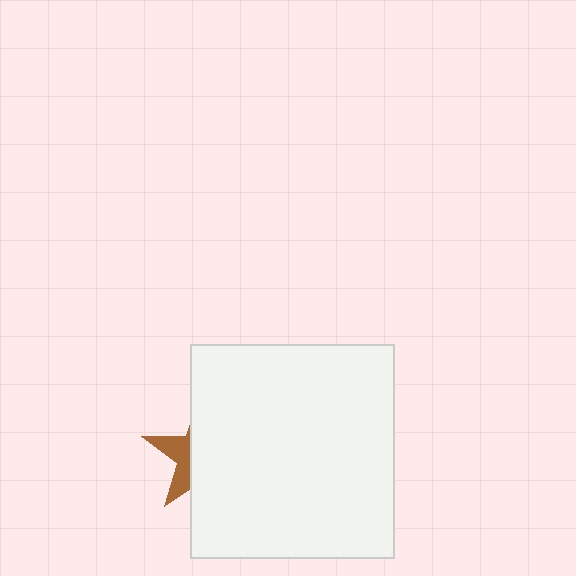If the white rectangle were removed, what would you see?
You would see the complete brown star.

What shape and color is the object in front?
The object in front is a white rectangle.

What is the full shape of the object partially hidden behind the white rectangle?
The partially hidden object is a brown star.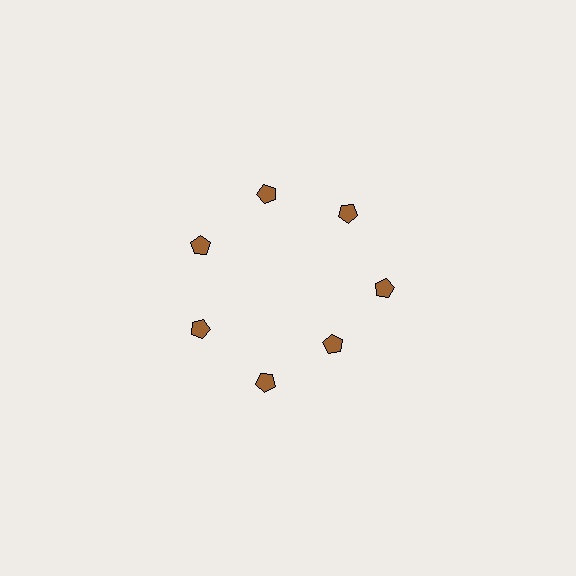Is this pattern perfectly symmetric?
No. The 7 brown pentagons are arranged in a ring, but one element near the 5 o'clock position is pulled inward toward the center, breaking the 7-fold rotational symmetry.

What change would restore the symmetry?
The symmetry would be restored by moving it outward, back onto the ring so that all 7 pentagons sit at equal angles and equal distance from the center.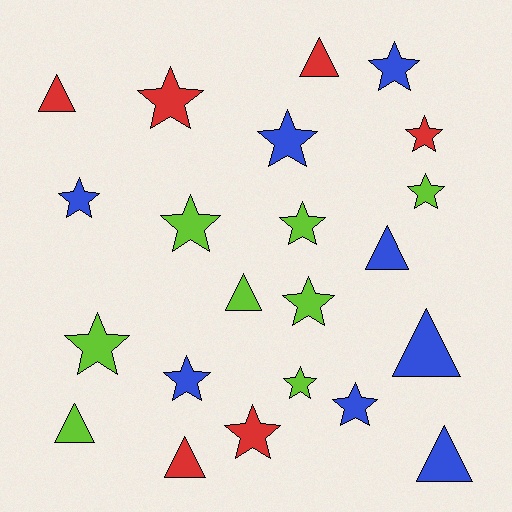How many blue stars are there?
There are 5 blue stars.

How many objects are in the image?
There are 22 objects.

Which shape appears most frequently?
Star, with 14 objects.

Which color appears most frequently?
Lime, with 8 objects.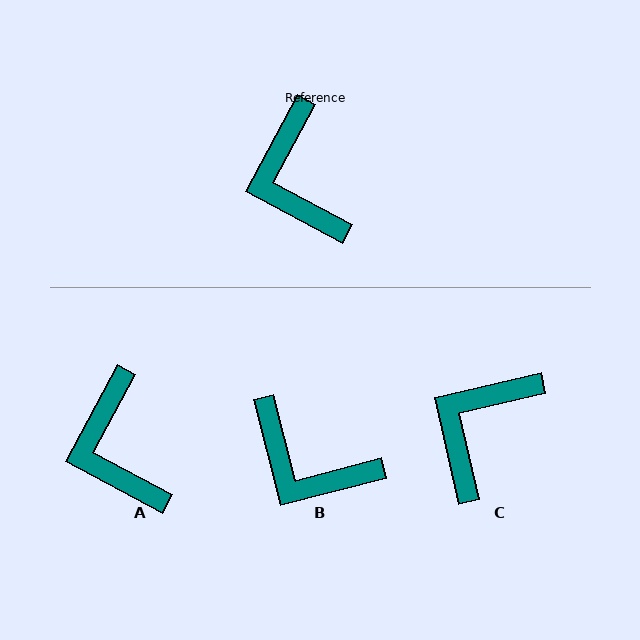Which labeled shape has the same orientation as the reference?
A.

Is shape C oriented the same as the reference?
No, it is off by about 49 degrees.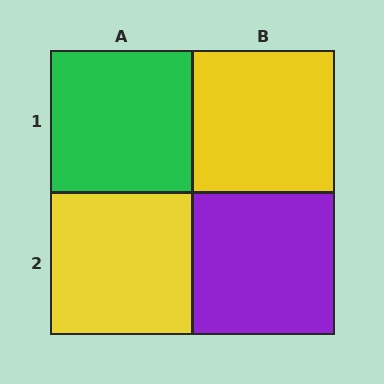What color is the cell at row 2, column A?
Yellow.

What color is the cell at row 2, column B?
Purple.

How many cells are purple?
1 cell is purple.